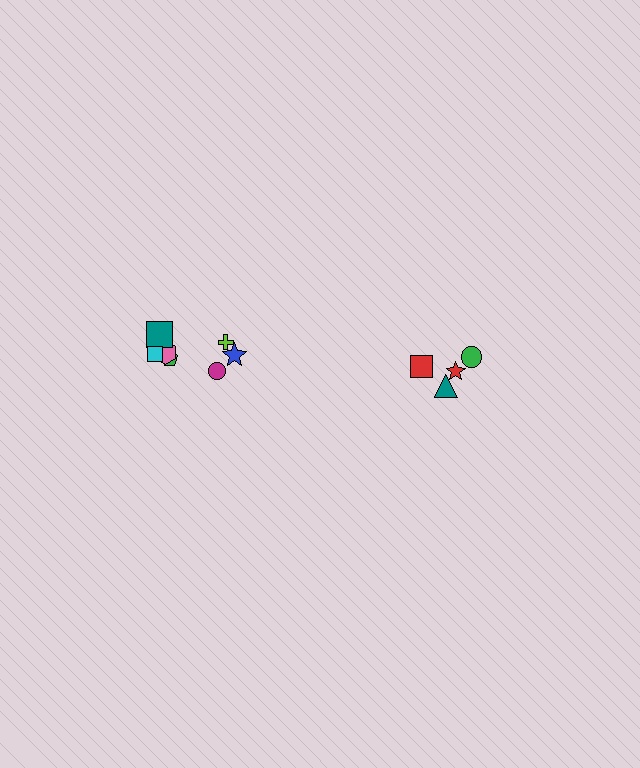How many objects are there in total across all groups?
There are 11 objects.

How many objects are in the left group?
There are 7 objects.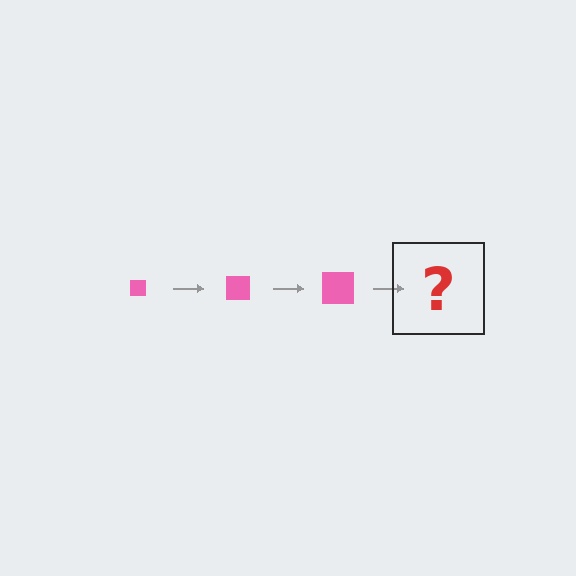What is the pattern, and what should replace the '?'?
The pattern is that the square gets progressively larger each step. The '?' should be a pink square, larger than the previous one.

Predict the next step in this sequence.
The next step is a pink square, larger than the previous one.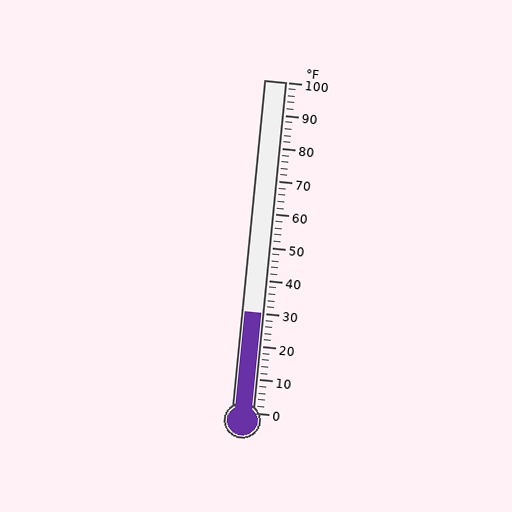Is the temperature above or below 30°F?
The temperature is at 30°F.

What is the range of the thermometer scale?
The thermometer scale ranges from 0°F to 100°F.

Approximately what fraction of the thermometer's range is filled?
The thermometer is filled to approximately 30% of its range.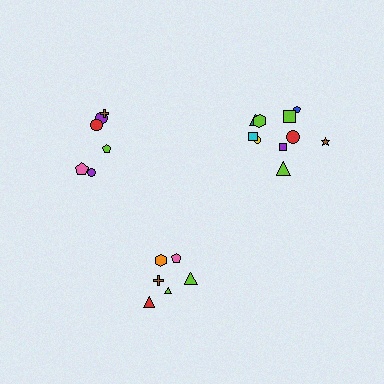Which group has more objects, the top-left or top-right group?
The top-right group.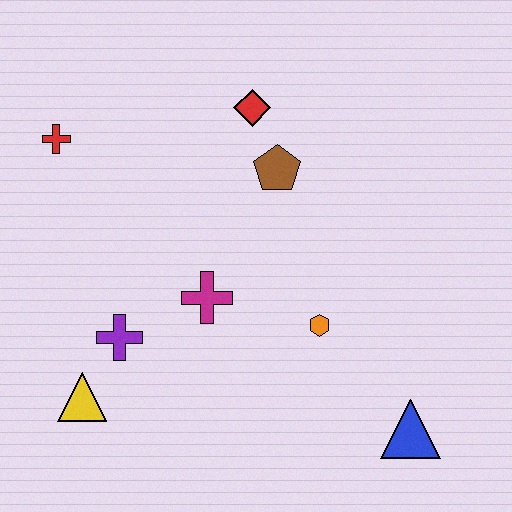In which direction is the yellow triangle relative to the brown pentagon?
The yellow triangle is below the brown pentagon.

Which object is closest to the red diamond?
The brown pentagon is closest to the red diamond.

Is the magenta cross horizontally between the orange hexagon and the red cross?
Yes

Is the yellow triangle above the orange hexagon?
No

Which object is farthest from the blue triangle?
The red cross is farthest from the blue triangle.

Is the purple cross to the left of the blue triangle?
Yes